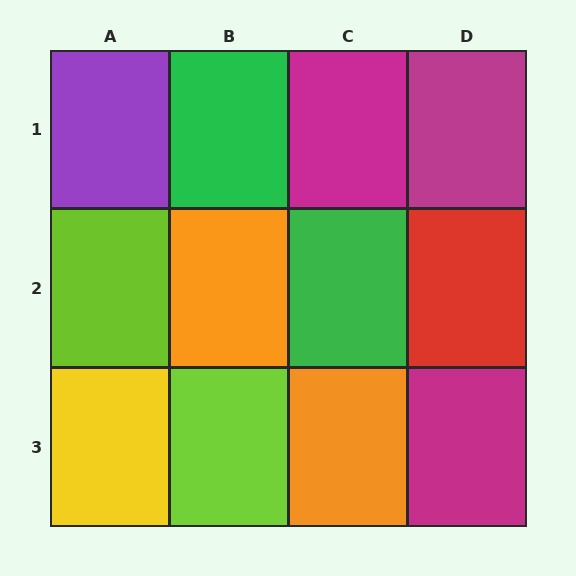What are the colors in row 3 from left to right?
Yellow, lime, orange, magenta.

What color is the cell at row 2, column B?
Orange.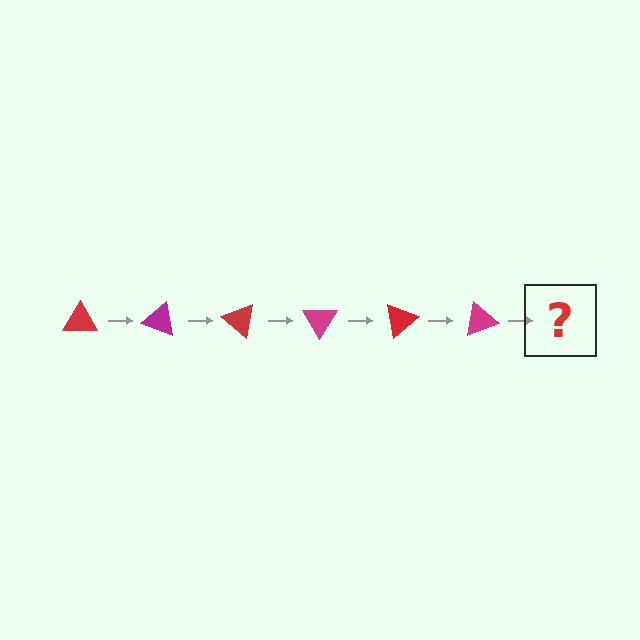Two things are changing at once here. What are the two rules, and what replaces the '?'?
The two rules are that it rotates 20 degrees each step and the color cycles through red and magenta. The '?' should be a red triangle, rotated 120 degrees from the start.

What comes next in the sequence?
The next element should be a red triangle, rotated 120 degrees from the start.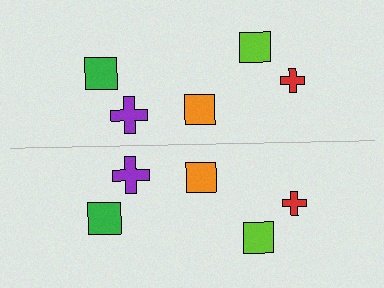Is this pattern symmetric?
Yes, this pattern has bilateral (reflection) symmetry.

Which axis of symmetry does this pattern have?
The pattern has a horizontal axis of symmetry running through the center of the image.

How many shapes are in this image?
There are 10 shapes in this image.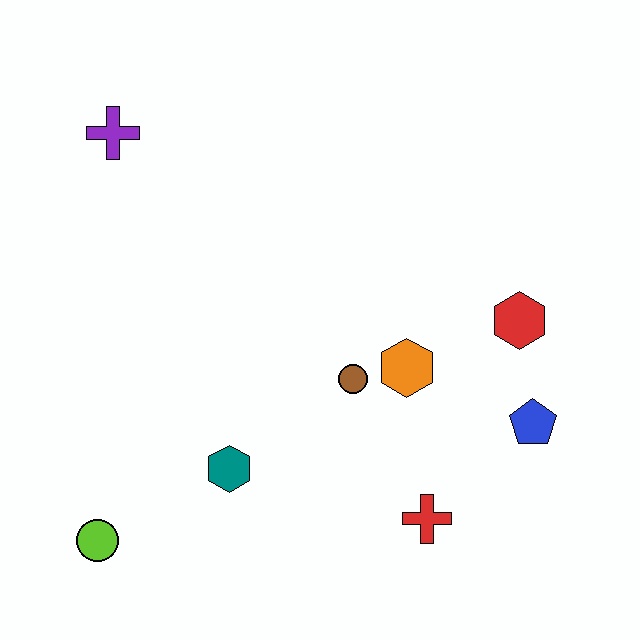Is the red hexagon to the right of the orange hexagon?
Yes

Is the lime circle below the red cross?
Yes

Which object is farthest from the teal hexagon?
The purple cross is farthest from the teal hexagon.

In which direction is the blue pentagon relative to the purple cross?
The blue pentagon is to the right of the purple cross.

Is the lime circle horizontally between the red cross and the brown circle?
No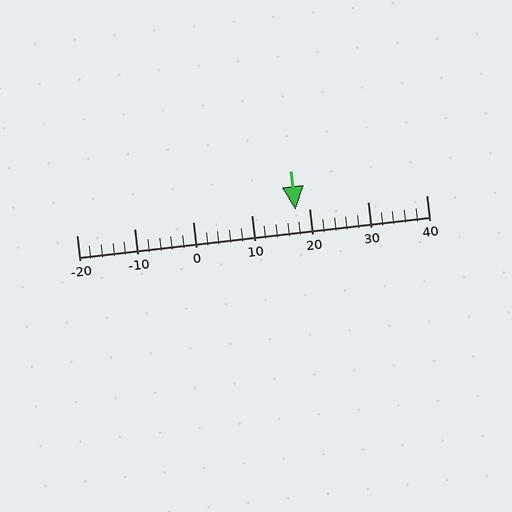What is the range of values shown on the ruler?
The ruler shows values from -20 to 40.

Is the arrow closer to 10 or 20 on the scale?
The arrow is closer to 20.